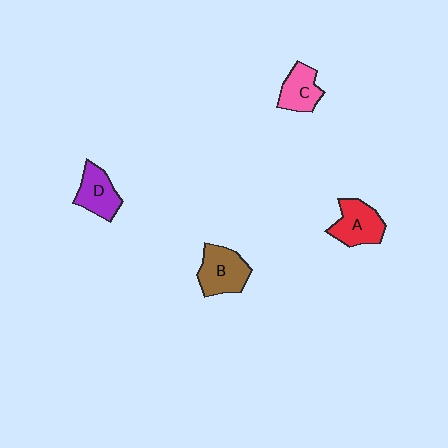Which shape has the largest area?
Shape B (brown).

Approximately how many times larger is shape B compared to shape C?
Approximately 1.3 times.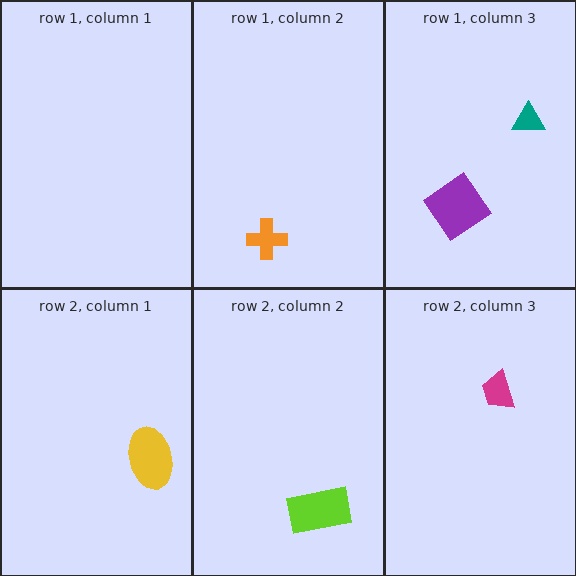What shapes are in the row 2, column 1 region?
The yellow ellipse.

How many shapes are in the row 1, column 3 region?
2.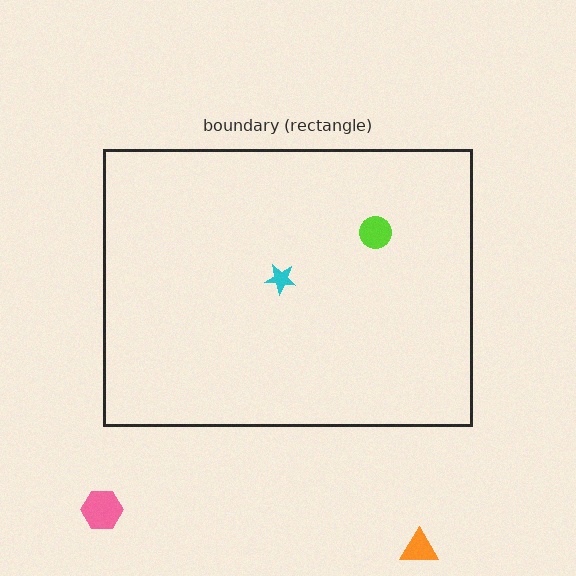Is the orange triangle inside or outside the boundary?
Outside.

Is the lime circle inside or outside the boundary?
Inside.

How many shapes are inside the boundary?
2 inside, 2 outside.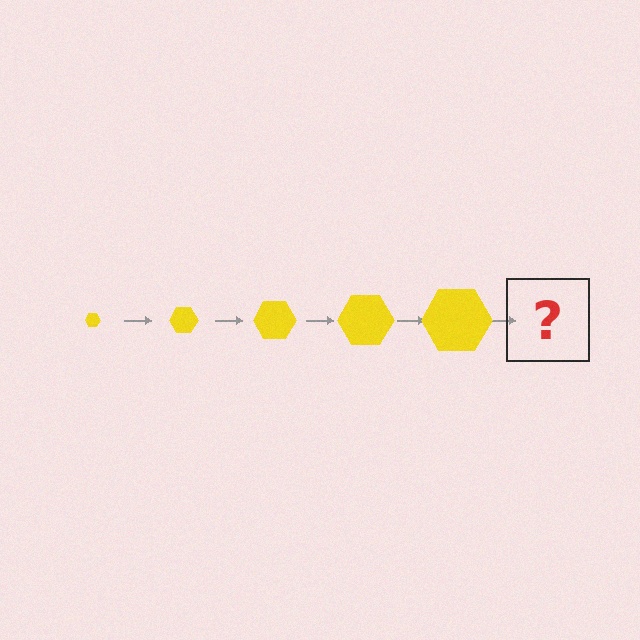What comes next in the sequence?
The next element should be a yellow hexagon, larger than the previous one.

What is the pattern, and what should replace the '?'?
The pattern is that the hexagon gets progressively larger each step. The '?' should be a yellow hexagon, larger than the previous one.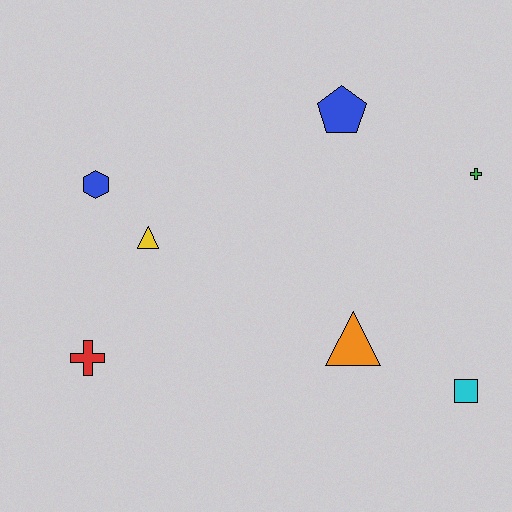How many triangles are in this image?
There are 2 triangles.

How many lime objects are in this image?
There are no lime objects.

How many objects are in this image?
There are 7 objects.